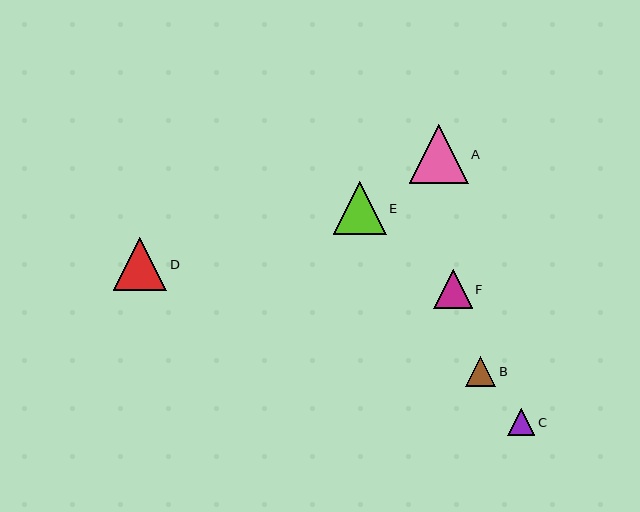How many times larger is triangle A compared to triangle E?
Triangle A is approximately 1.1 times the size of triangle E.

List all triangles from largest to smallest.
From largest to smallest: A, D, E, F, B, C.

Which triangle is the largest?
Triangle A is the largest with a size of approximately 59 pixels.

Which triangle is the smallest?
Triangle C is the smallest with a size of approximately 27 pixels.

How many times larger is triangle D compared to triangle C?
Triangle D is approximately 2.0 times the size of triangle C.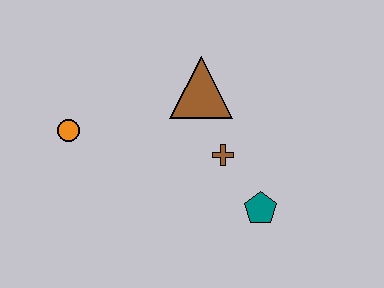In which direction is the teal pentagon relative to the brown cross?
The teal pentagon is below the brown cross.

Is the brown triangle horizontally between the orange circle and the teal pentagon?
Yes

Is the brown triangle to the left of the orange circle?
No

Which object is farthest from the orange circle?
The teal pentagon is farthest from the orange circle.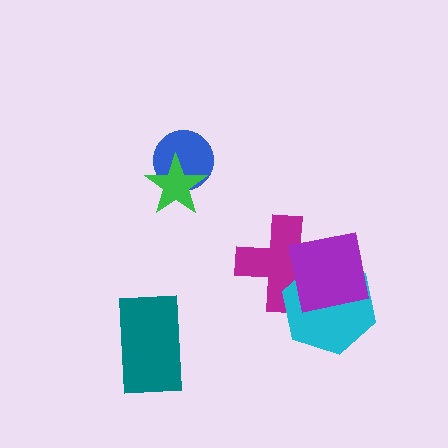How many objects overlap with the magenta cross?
2 objects overlap with the magenta cross.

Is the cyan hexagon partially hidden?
Yes, it is partially covered by another shape.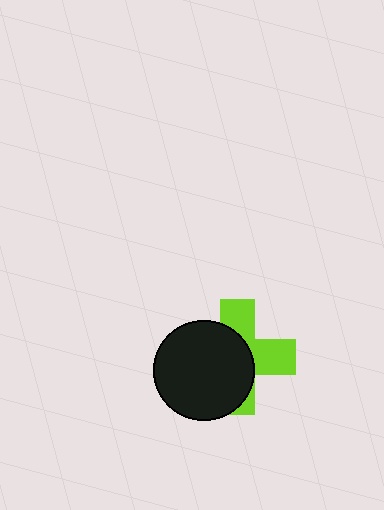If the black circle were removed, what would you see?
You would see the complete lime cross.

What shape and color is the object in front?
The object in front is a black circle.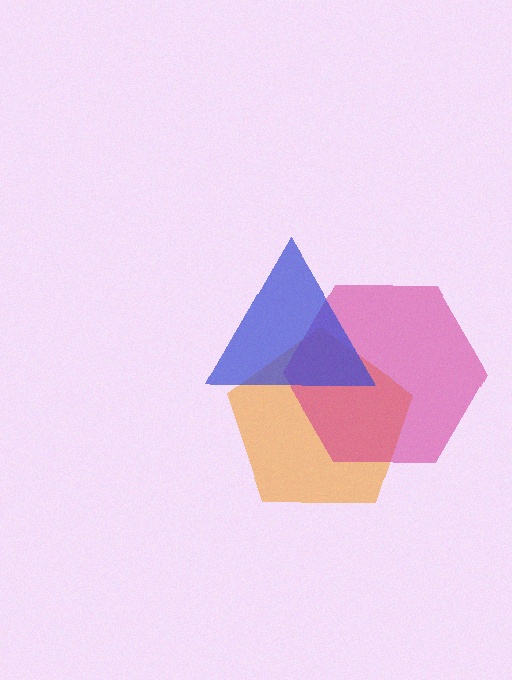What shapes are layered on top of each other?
The layered shapes are: an orange pentagon, a magenta hexagon, a blue triangle.